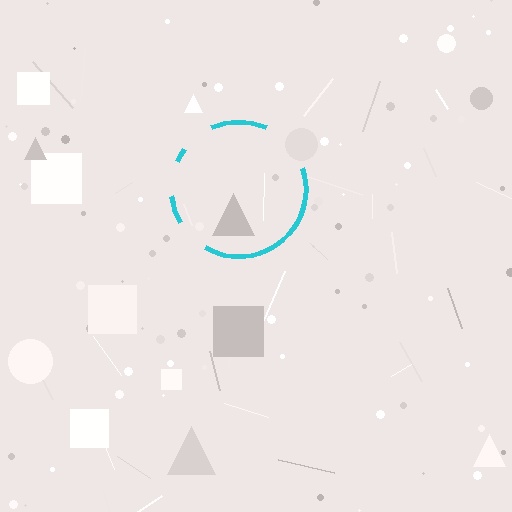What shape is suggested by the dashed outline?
The dashed outline suggests a circle.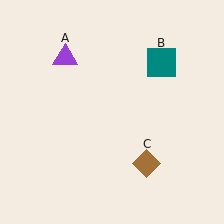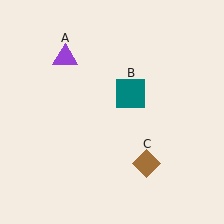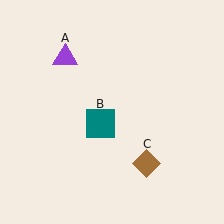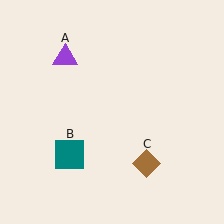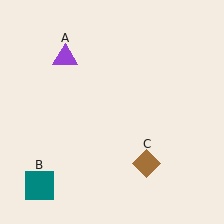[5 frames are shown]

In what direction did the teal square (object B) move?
The teal square (object B) moved down and to the left.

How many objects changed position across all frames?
1 object changed position: teal square (object B).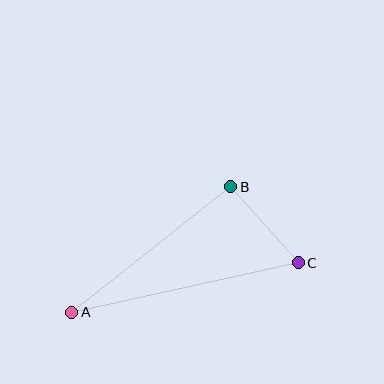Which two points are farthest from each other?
Points A and C are farthest from each other.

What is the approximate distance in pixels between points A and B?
The distance between A and B is approximately 202 pixels.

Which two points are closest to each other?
Points B and C are closest to each other.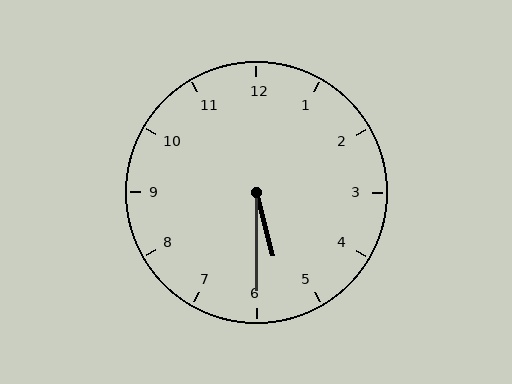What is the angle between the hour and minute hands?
Approximately 15 degrees.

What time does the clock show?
5:30.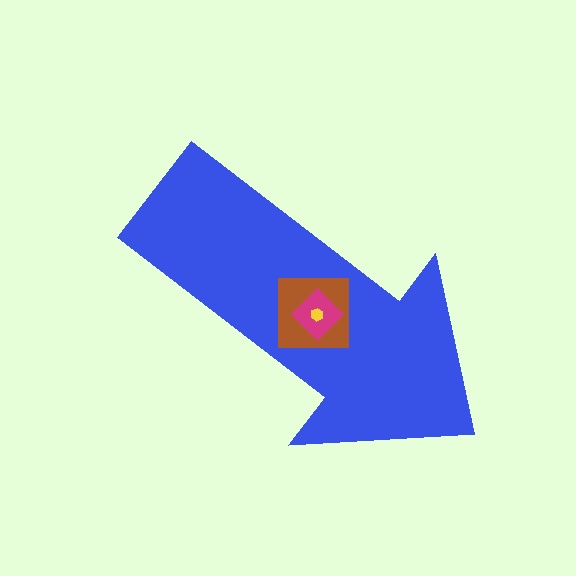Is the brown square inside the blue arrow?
Yes.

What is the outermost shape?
The blue arrow.